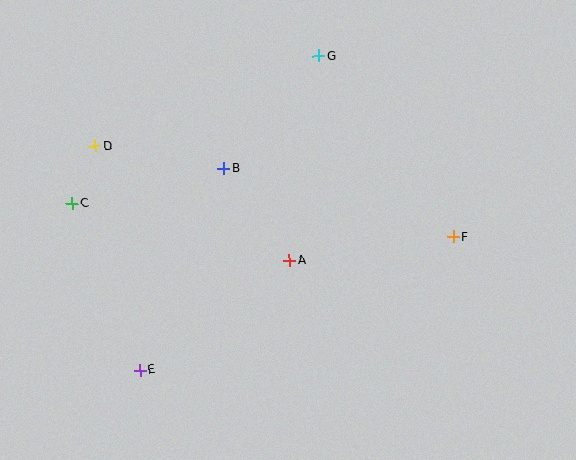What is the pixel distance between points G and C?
The distance between G and C is 286 pixels.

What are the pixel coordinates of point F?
Point F is at (453, 237).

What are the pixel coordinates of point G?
Point G is at (318, 56).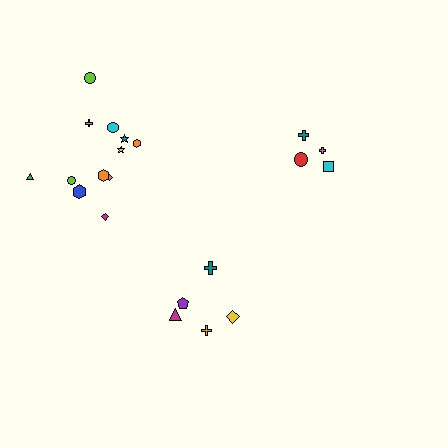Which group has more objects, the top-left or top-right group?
The top-left group.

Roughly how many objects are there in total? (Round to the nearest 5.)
Roughly 20 objects in total.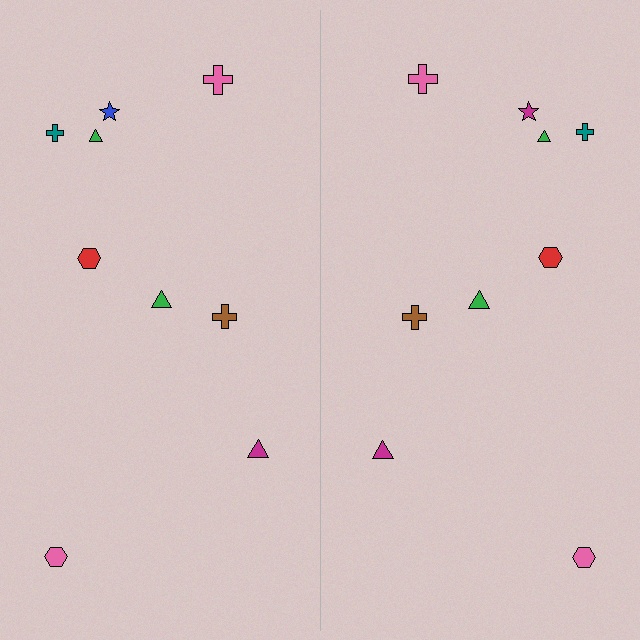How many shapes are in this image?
There are 18 shapes in this image.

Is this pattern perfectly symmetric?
No, the pattern is not perfectly symmetric. The magenta star on the right side breaks the symmetry — its mirror counterpart is blue.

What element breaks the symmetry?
The magenta star on the right side breaks the symmetry — its mirror counterpart is blue.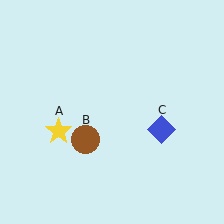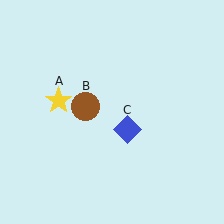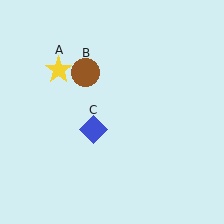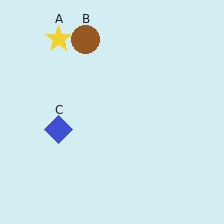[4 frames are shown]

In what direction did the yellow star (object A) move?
The yellow star (object A) moved up.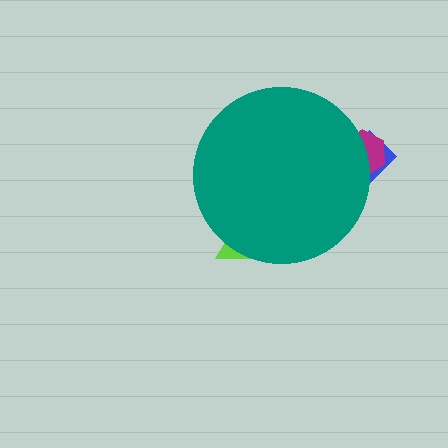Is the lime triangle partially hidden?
Yes, the lime triangle is partially hidden behind the teal circle.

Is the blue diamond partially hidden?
Yes, the blue diamond is partially hidden behind the teal circle.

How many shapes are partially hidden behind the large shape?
3 shapes are partially hidden.